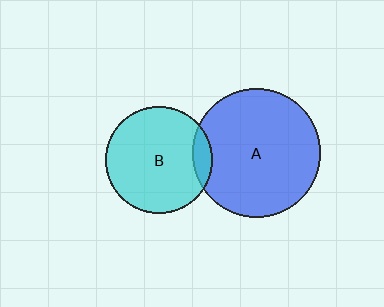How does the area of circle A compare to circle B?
Approximately 1.4 times.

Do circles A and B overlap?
Yes.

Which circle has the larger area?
Circle A (blue).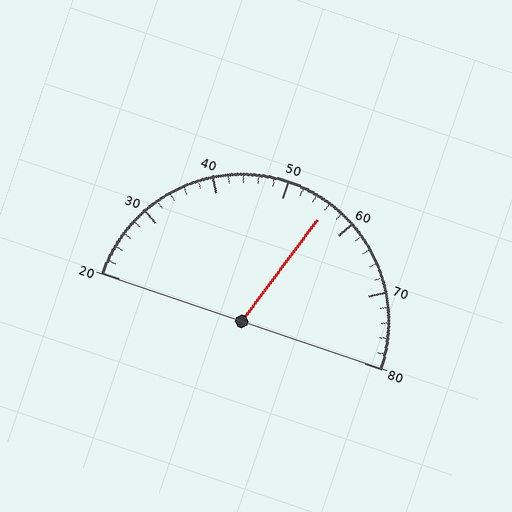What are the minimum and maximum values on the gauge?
The gauge ranges from 20 to 80.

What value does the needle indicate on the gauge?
The needle indicates approximately 56.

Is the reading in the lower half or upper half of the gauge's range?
The reading is in the upper half of the range (20 to 80).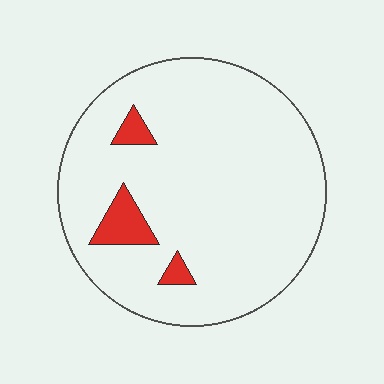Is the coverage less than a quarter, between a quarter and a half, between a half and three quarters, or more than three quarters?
Less than a quarter.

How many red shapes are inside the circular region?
3.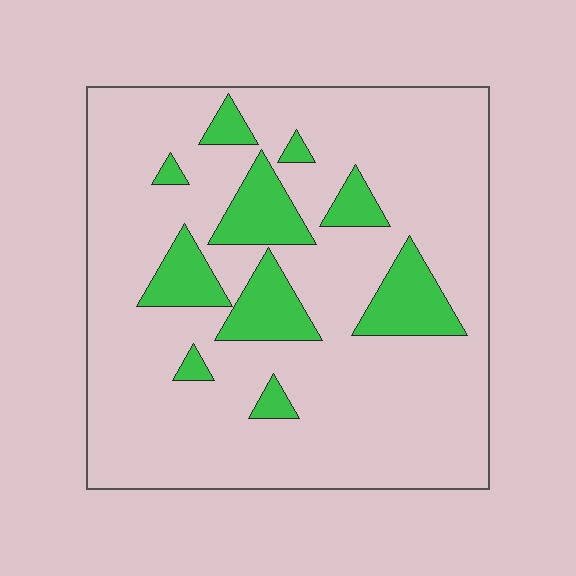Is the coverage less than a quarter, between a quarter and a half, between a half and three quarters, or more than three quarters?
Less than a quarter.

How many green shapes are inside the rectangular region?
10.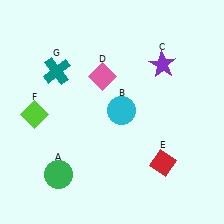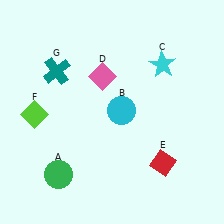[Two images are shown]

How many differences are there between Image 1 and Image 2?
There is 1 difference between the two images.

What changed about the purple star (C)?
In Image 1, C is purple. In Image 2, it changed to cyan.